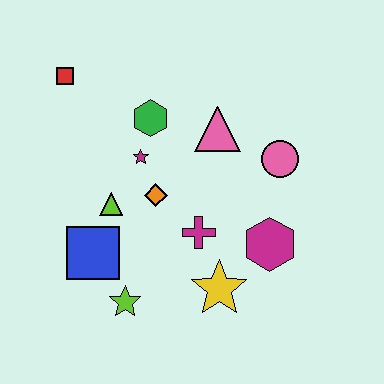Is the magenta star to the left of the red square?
No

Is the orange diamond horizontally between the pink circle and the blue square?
Yes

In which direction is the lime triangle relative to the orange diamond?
The lime triangle is to the left of the orange diamond.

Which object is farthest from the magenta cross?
The red square is farthest from the magenta cross.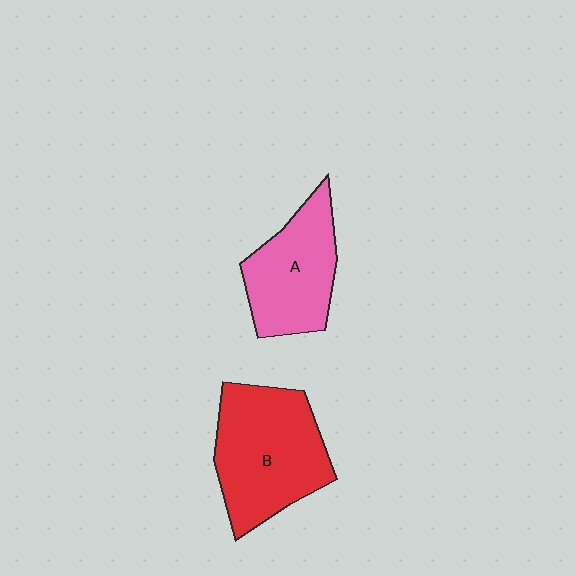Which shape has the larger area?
Shape B (red).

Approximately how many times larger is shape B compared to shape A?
Approximately 1.3 times.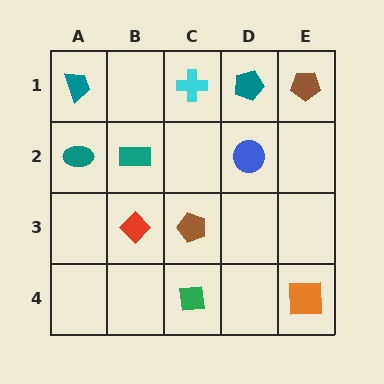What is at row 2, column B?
A teal rectangle.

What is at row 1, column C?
A cyan cross.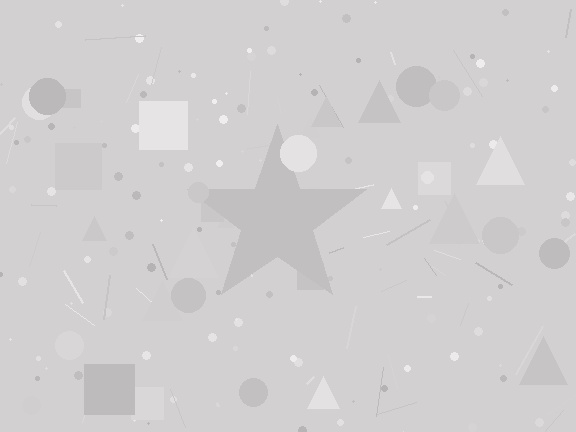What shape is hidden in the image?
A star is hidden in the image.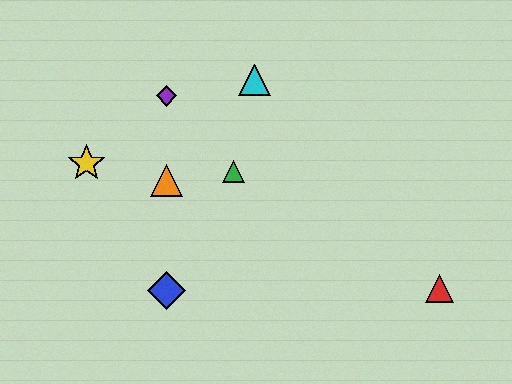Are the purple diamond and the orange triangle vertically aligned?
Yes, both are at x≈166.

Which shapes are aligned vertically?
The blue diamond, the purple diamond, the orange triangle are aligned vertically.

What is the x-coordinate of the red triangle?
The red triangle is at x≈440.